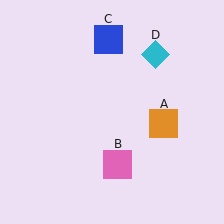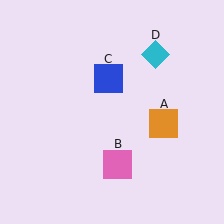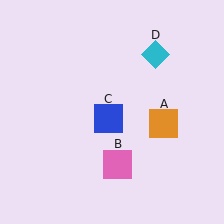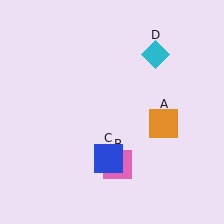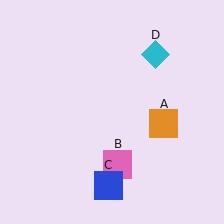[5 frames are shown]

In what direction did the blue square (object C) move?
The blue square (object C) moved down.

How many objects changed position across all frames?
1 object changed position: blue square (object C).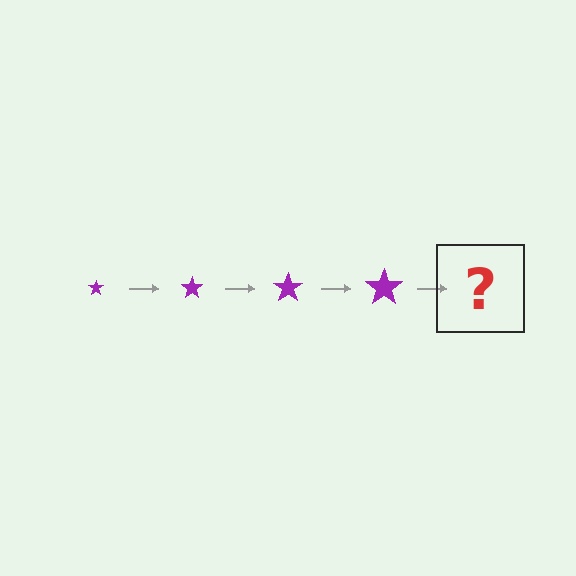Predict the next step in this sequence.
The next step is a purple star, larger than the previous one.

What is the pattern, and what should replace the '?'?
The pattern is that the star gets progressively larger each step. The '?' should be a purple star, larger than the previous one.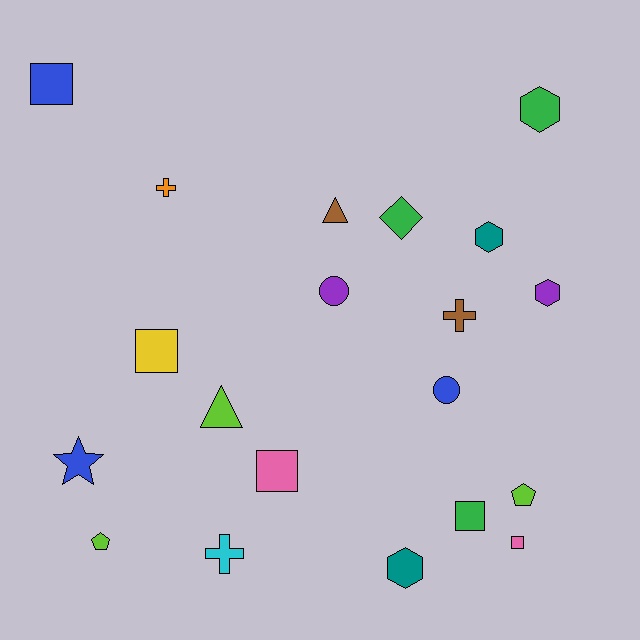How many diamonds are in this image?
There is 1 diamond.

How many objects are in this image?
There are 20 objects.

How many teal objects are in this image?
There are 2 teal objects.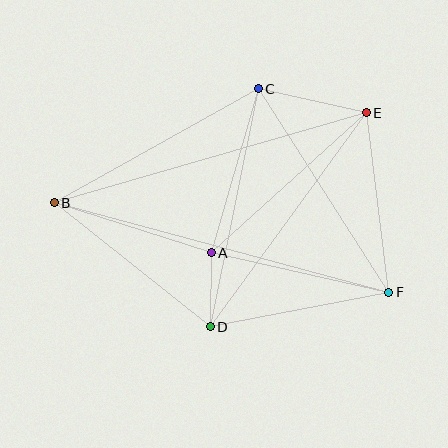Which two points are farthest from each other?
Points B and F are farthest from each other.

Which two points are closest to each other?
Points A and D are closest to each other.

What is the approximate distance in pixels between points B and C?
The distance between B and C is approximately 234 pixels.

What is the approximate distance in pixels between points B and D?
The distance between B and D is approximately 199 pixels.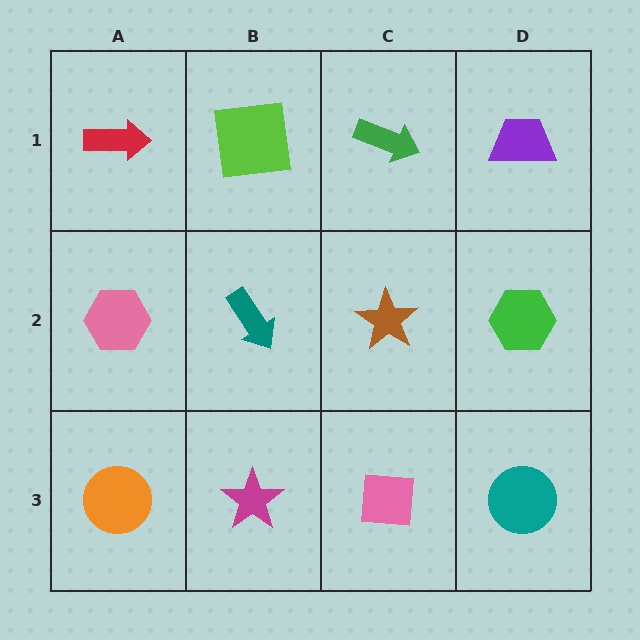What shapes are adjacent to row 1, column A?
A pink hexagon (row 2, column A), a lime square (row 1, column B).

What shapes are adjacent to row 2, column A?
A red arrow (row 1, column A), an orange circle (row 3, column A), a teal arrow (row 2, column B).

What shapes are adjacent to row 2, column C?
A green arrow (row 1, column C), a pink square (row 3, column C), a teal arrow (row 2, column B), a green hexagon (row 2, column D).